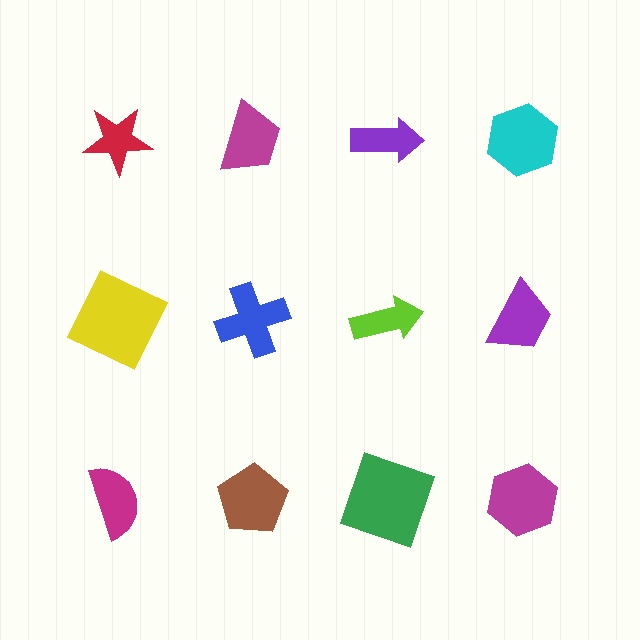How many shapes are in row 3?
4 shapes.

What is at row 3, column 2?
A brown pentagon.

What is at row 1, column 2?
A magenta trapezoid.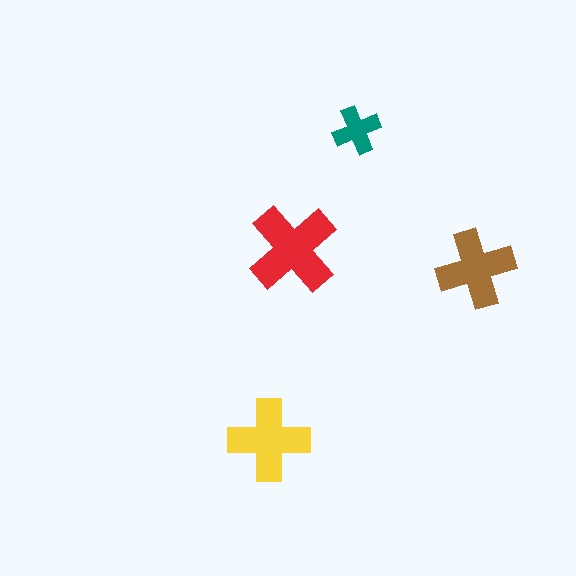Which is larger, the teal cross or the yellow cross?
The yellow one.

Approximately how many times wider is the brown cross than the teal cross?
About 1.5 times wider.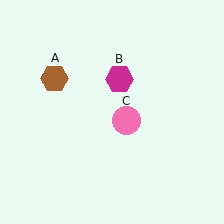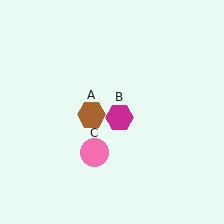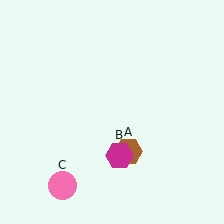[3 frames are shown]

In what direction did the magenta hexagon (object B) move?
The magenta hexagon (object B) moved down.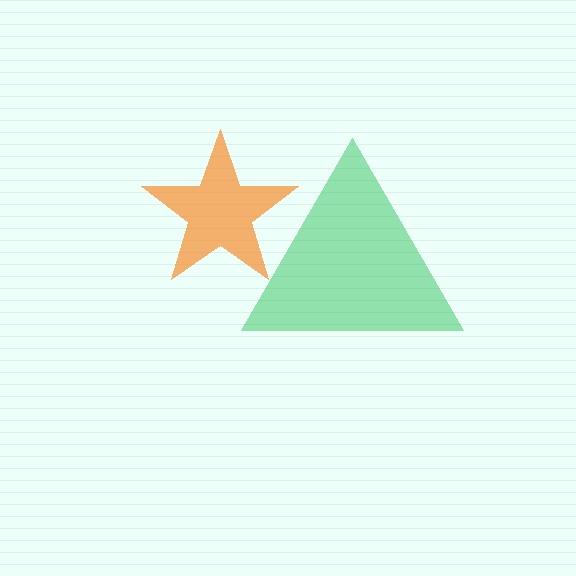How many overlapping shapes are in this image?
There are 2 overlapping shapes in the image.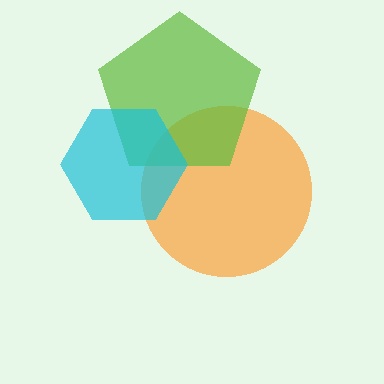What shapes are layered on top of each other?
The layered shapes are: an orange circle, a lime pentagon, a cyan hexagon.